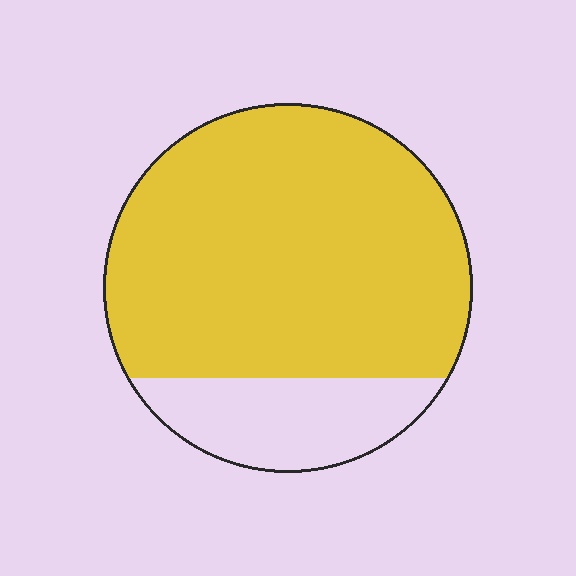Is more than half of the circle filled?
Yes.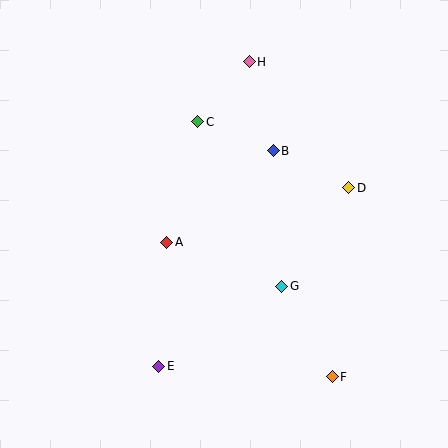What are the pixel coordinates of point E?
Point E is at (159, 366).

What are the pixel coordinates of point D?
Point D is at (349, 188).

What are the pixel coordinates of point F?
Point F is at (332, 377).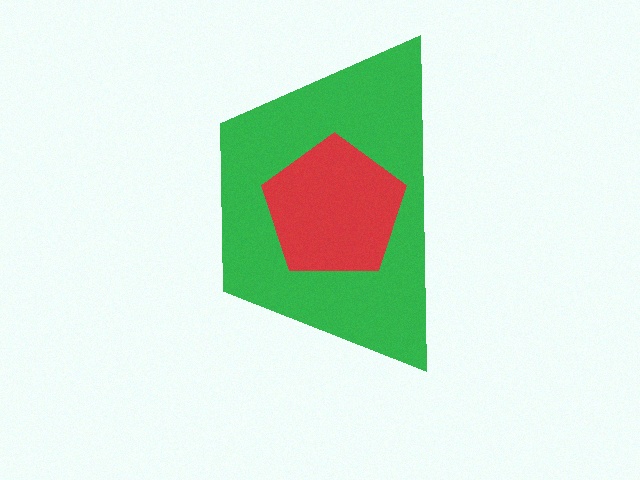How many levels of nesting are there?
2.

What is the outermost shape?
The green trapezoid.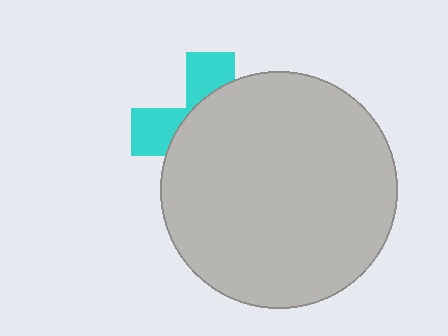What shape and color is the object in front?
The object in front is a light gray circle.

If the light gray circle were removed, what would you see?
You would see the complete cyan cross.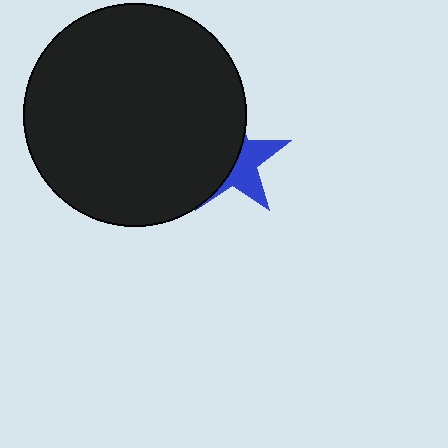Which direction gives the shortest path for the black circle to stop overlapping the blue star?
Moving left gives the shortest separation.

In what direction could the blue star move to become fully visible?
The blue star could move right. That would shift it out from behind the black circle entirely.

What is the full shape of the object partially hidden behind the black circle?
The partially hidden object is a blue star.